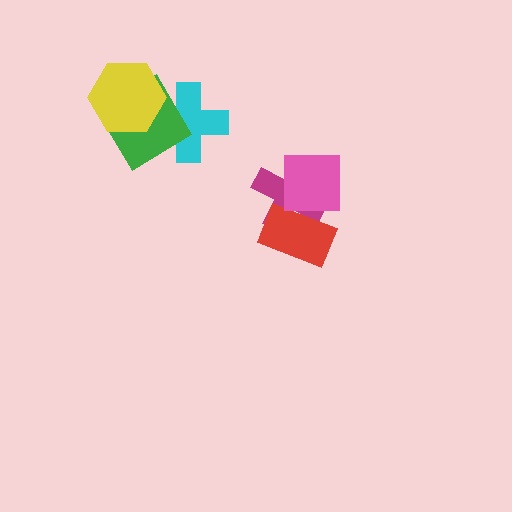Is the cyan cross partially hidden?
Yes, it is partially covered by another shape.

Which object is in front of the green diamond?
The yellow hexagon is in front of the green diamond.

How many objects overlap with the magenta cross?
2 objects overlap with the magenta cross.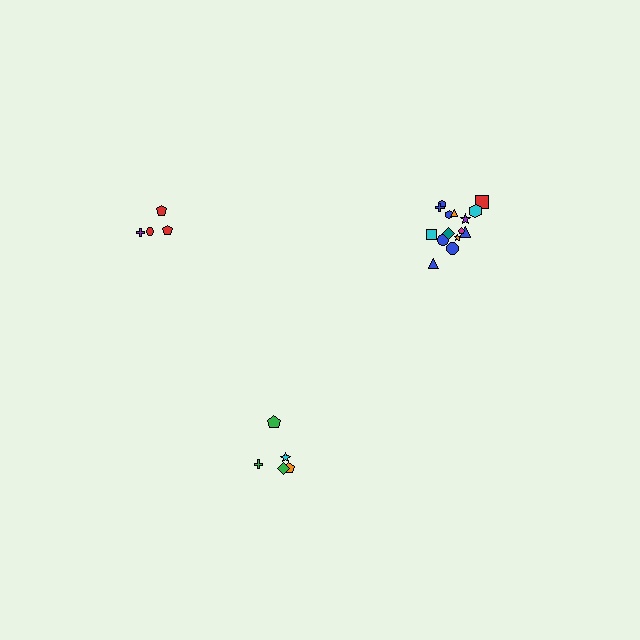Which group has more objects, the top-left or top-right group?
The top-right group.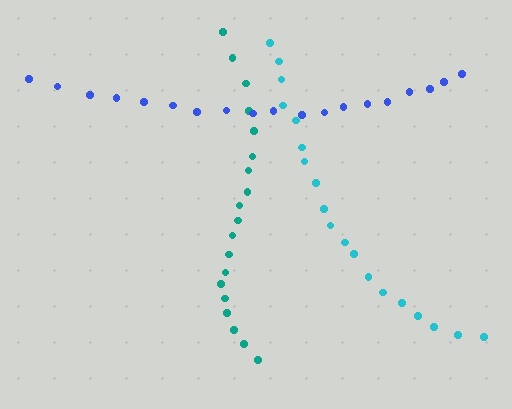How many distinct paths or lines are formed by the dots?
There are 3 distinct paths.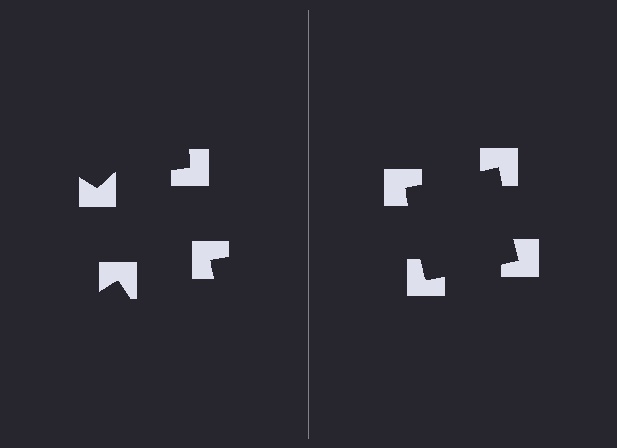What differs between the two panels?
The notched squares are positioned identically on both sides; only the wedge orientations differ. On the right they align to a square; on the left they are misaligned.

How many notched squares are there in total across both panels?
8 — 4 on each side.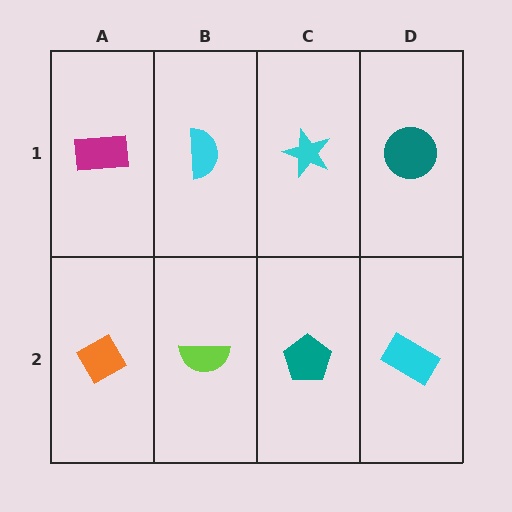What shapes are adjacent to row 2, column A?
A magenta rectangle (row 1, column A), a lime semicircle (row 2, column B).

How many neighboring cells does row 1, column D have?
2.